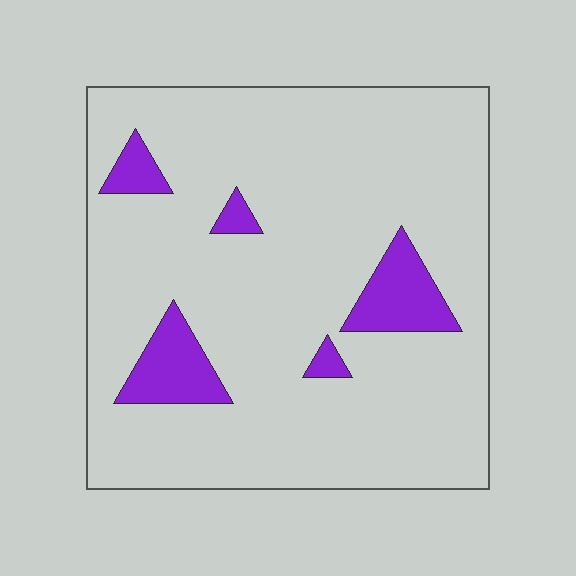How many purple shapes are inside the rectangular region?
5.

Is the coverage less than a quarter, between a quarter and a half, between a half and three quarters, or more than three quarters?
Less than a quarter.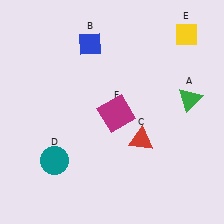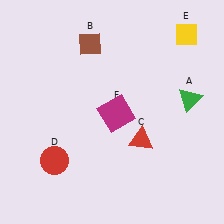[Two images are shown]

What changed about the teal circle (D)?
In Image 1, D is teal. In Image 2, it changed to red.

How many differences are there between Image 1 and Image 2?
There are 2 differences between the two images.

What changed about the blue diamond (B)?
In Image 1, B is blue. In Image 2, it changed to brown.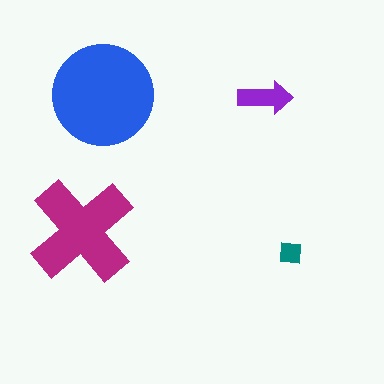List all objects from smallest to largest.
The teal square, the purple arrow, the magenta cross, the blue circle.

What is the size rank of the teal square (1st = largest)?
4th.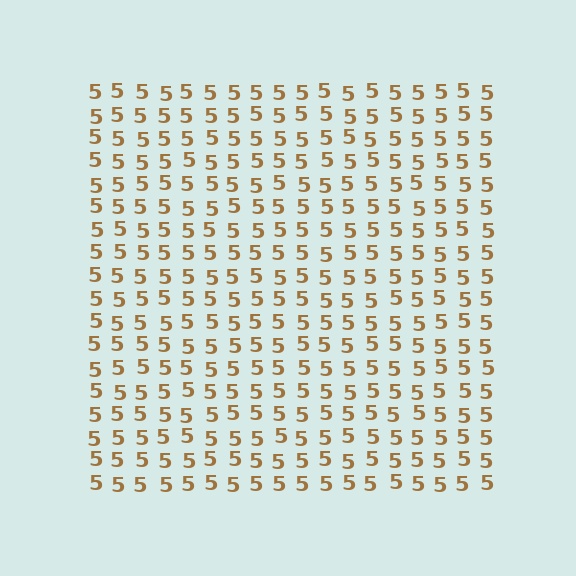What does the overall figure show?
The overall figure shows a square.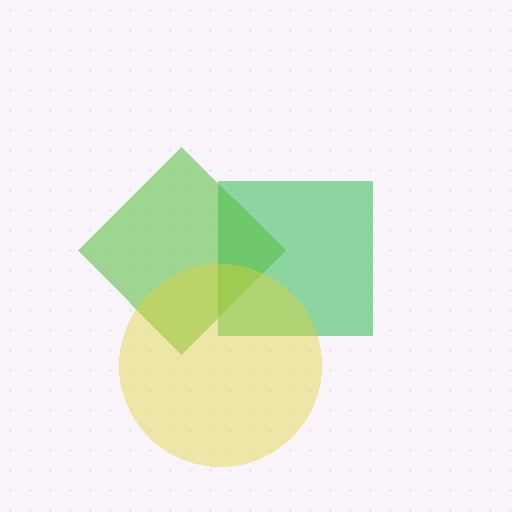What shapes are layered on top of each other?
The layered shapes are: a green square, a lime diamond, a yellow circle.